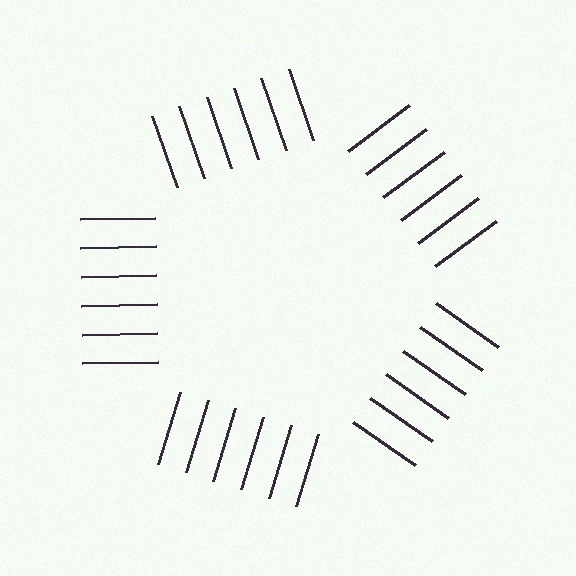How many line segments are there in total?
30 — 6 along each of the 5 edges.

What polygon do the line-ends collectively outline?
An illusory pentagon — the line segments terminate on its edges but no continuous stroke is drawn.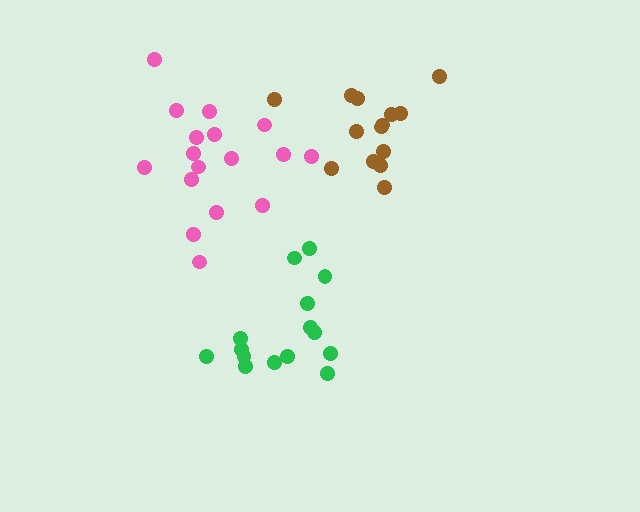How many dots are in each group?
Group 1: 15 dots, Group 2: 17 dots, Group 3: 14 dots (46 total).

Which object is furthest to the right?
The brown cluster is rightmost.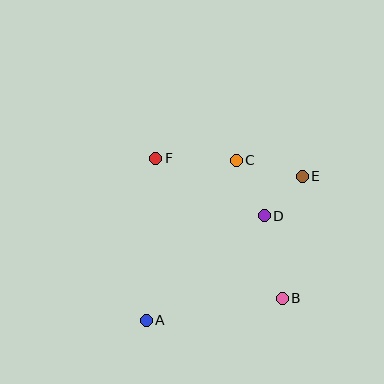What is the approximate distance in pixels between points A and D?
The distance between A and D is approximately 158 pixels.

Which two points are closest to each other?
Points D and E are closest to each other.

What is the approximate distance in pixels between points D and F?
The distance between D and F is approximately 123 pixels.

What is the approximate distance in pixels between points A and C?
The distance between A and C is approximately 184 pixels.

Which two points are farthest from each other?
Points A and E are farthest from each other.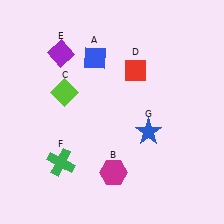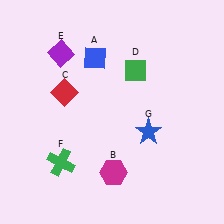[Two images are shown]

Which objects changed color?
C changed from lime to red. D changed from red to green.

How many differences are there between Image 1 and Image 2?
There are 2 differences between the two images.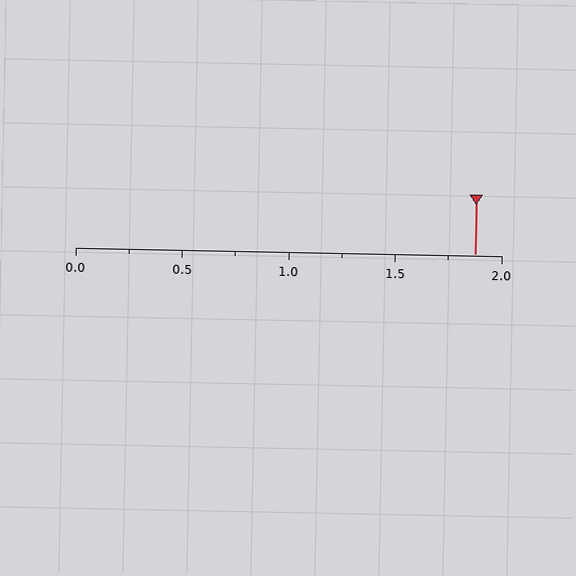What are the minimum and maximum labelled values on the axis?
The axis runs from 0.0 to 2.0.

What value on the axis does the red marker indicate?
The marker indicates approximately 1.88.